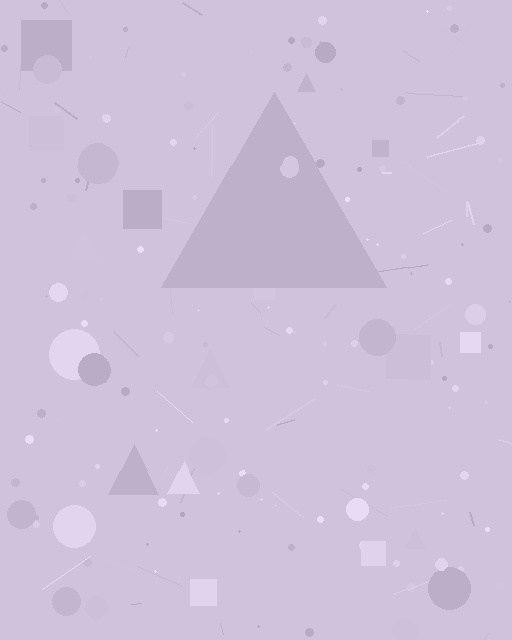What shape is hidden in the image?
A triangle is hidden in the image.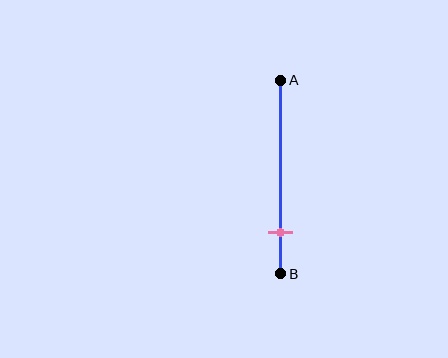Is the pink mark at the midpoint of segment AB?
No, the mark is at about 80% from A, not at the 50% midpoint.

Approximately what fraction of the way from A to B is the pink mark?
The pink mark is approximately 80% of the way from A to B.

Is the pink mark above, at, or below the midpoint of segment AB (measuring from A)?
The pink mark is below the midpoint of segment AB.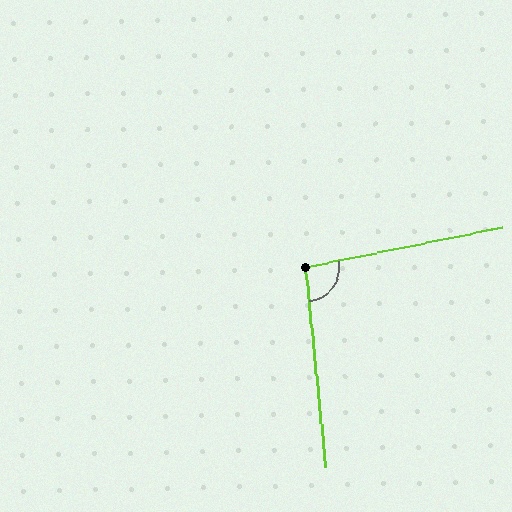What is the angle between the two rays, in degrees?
Approximately 96 degrees.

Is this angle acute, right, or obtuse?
It is obtuse.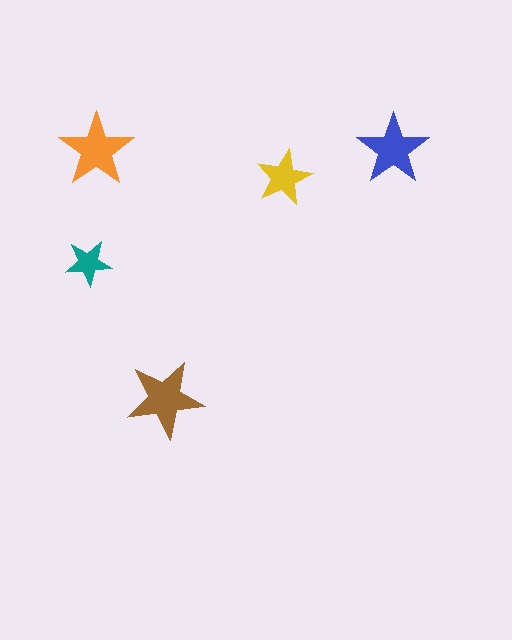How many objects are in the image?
There are 5 objects in the image.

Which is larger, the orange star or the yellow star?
The orange one.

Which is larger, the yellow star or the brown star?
The brown one.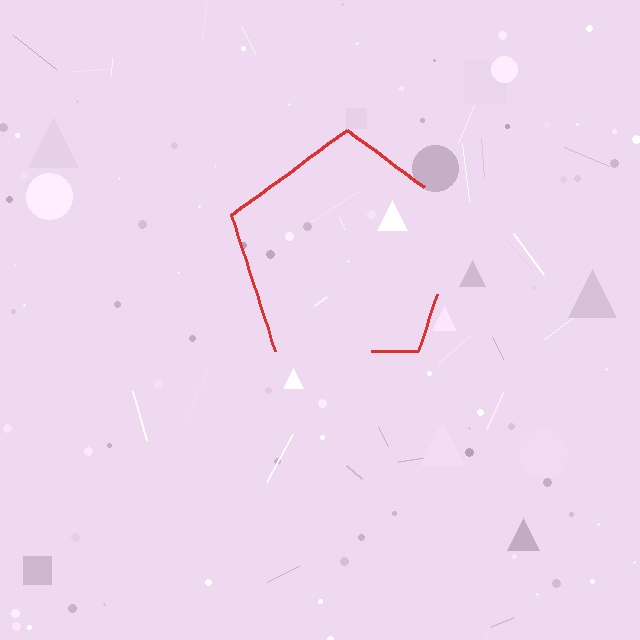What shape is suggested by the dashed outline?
The dashed outline suggests a pentagon.